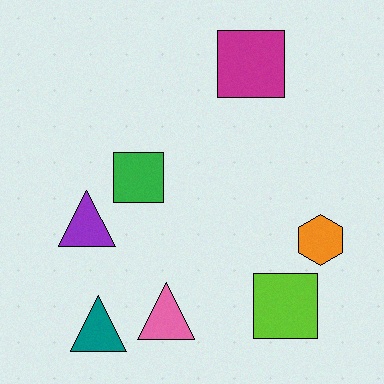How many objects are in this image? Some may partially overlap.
There are 7 objects.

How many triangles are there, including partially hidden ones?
There are 3 triangles.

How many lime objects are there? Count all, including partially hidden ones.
There is 1 lime object.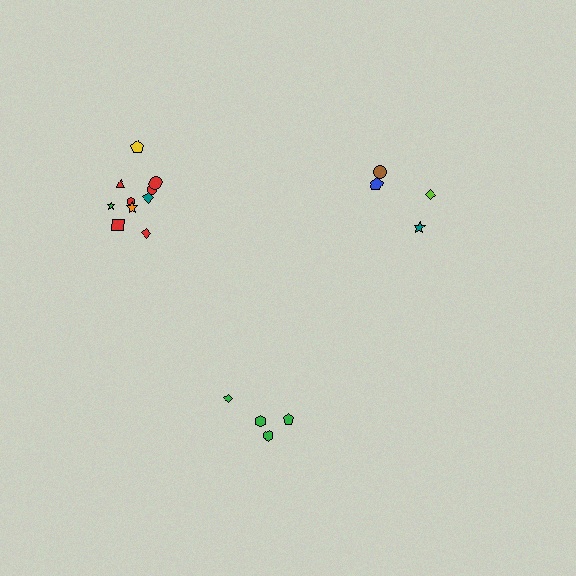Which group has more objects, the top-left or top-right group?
The top-left group.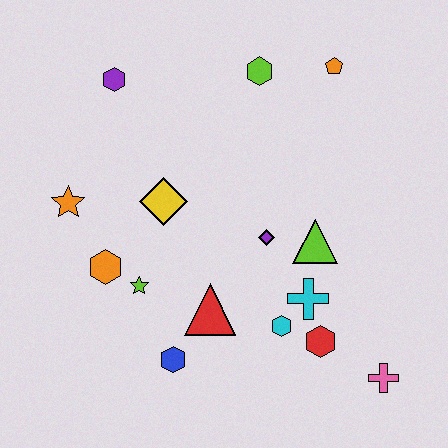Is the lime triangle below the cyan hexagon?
No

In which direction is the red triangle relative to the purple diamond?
The red triangle is below the purple diamond.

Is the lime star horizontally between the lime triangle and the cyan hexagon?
No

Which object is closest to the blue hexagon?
The red triangle is closest to the blue hexagon.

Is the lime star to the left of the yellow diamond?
Yes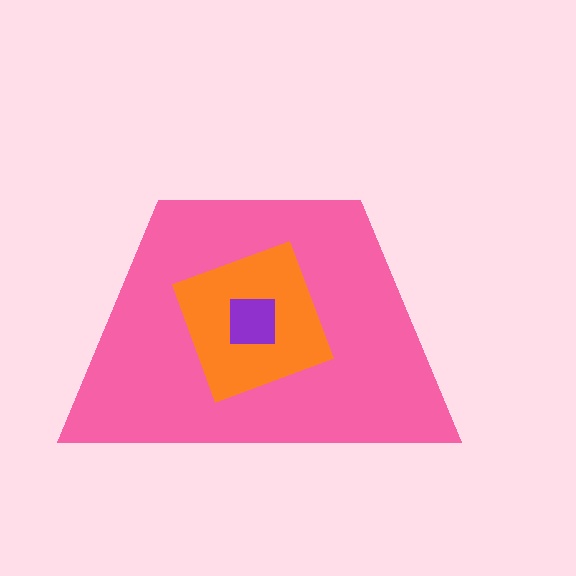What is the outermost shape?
The pink trapezoid.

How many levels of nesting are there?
3.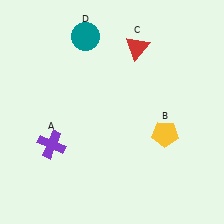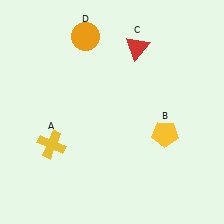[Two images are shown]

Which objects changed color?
A changed from purple to yellow. D changed from teal to orange.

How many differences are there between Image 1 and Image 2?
There are 2 differences between the two images.